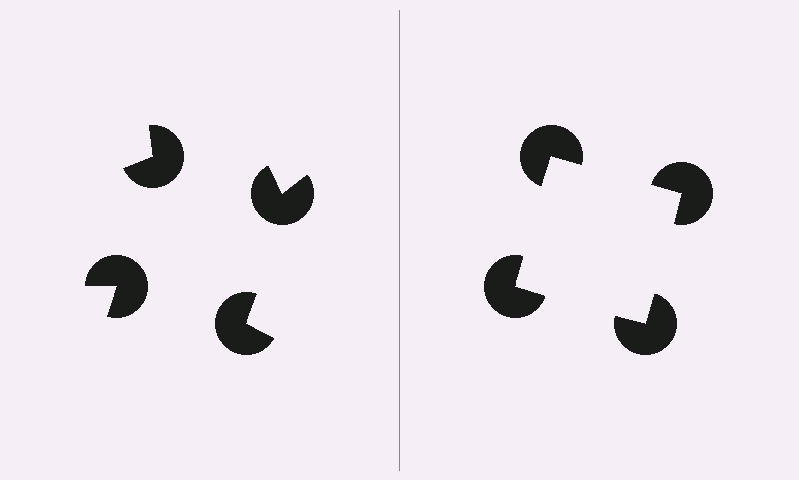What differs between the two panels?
The pac-man discs are positioned identically on both sides; only the wedge orientations differ. On the right they align to a square; on the left they are misaligned.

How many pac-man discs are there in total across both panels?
8 — 4 on each side.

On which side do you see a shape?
An illusory square appears on the right side. On the left side the wedge cuts are rotated, so no coherent shape forms.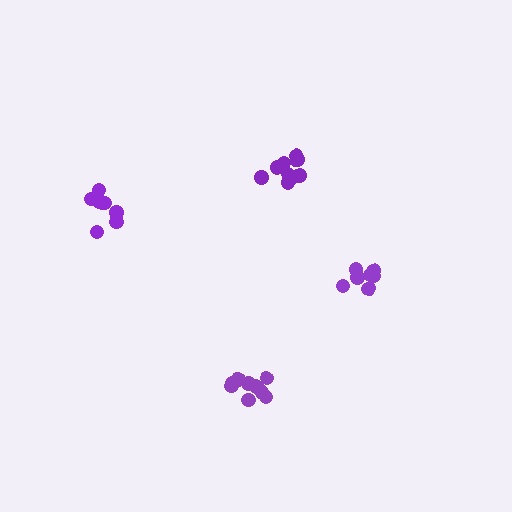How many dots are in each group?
Group 1: 8 dots, Group 2: 10 dots, Group 3: 7 dots, Group 4: 9 dots (34 total).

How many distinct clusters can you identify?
There are 4 distinct clusters.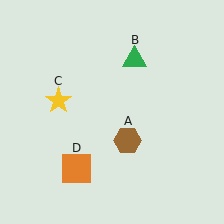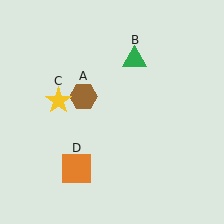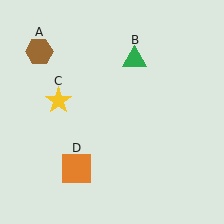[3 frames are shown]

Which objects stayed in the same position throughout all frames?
Green triangle (object B) and yellow star (object C) and orange square (object D) remained stationary.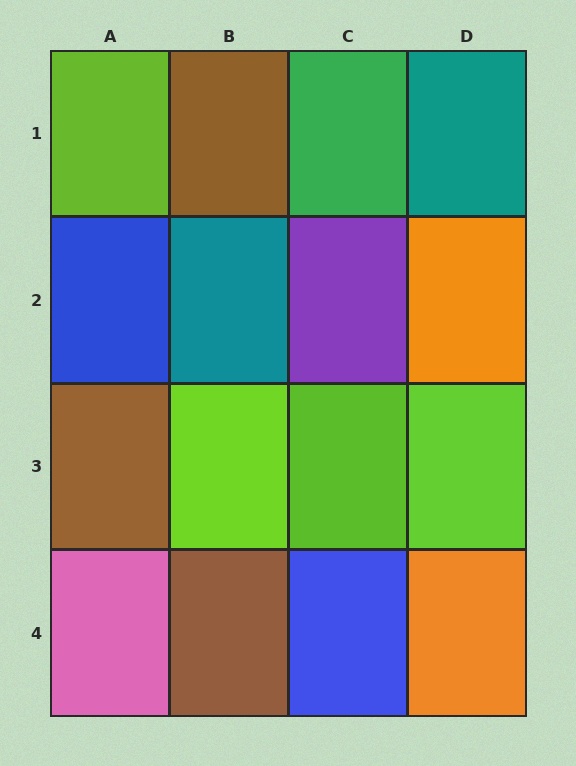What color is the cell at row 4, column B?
Brown.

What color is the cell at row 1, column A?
Lime.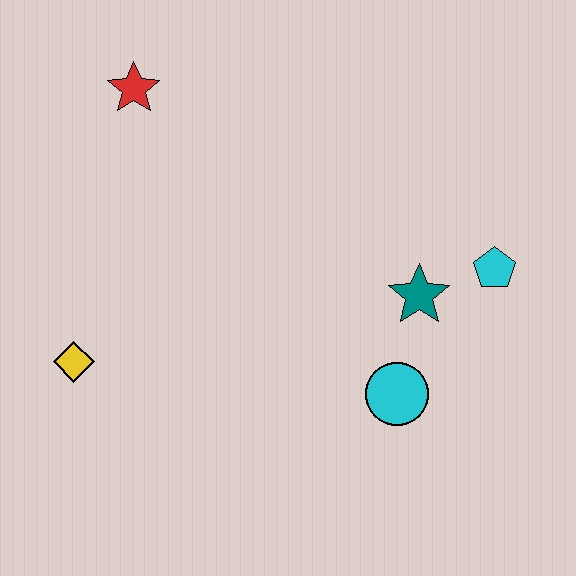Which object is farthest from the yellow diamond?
The cyan pentagon is farthest from the yellow diamond.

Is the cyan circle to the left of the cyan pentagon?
Yes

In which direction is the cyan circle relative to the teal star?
The cyan circle is below the teal star.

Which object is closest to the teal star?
The cyan pentagon is closest to the teal star.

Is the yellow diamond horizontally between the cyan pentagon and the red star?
No